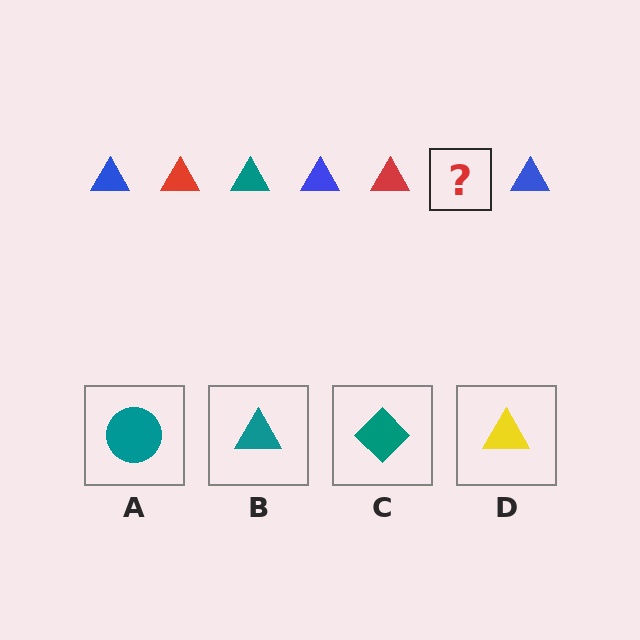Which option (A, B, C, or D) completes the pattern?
B.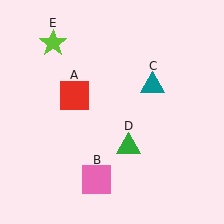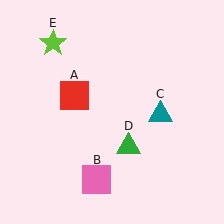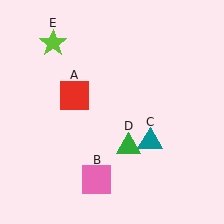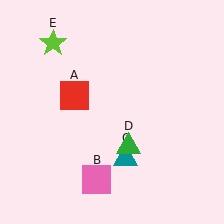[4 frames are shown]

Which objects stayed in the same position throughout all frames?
Red square (object A) and pink square (object B) and green triangle (object D) and lime star (object E) remained stationary.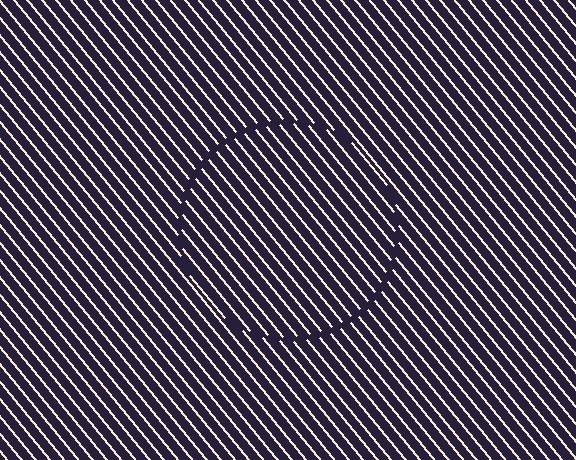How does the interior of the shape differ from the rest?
The interior of the shape contains the same grating, shifted by half a period — the contour is defined by the phase discontinuity where line-ends from the inner and outer gratings abut.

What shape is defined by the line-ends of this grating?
An illusory circle. The interior of the shape contains the same grating, shifted by half a period — the contour is defined by the phase discontinuity where line-ends from the inner and outer gratings abut.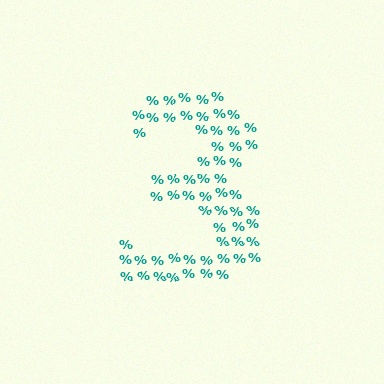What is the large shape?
The large shape is the digit 3.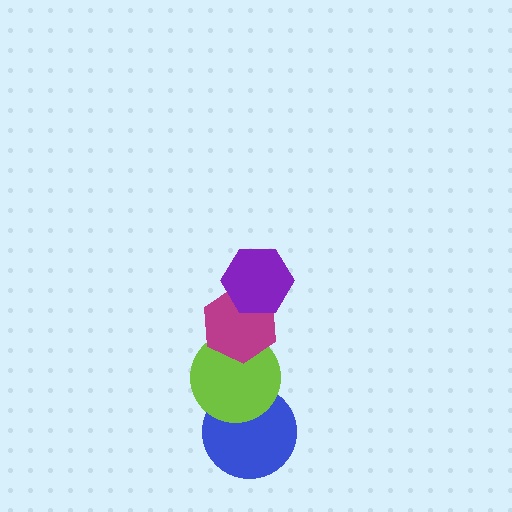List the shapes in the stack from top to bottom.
From top to bottom: the purple hexagon, the magenta hexagon, the lime circle, the blue circle.